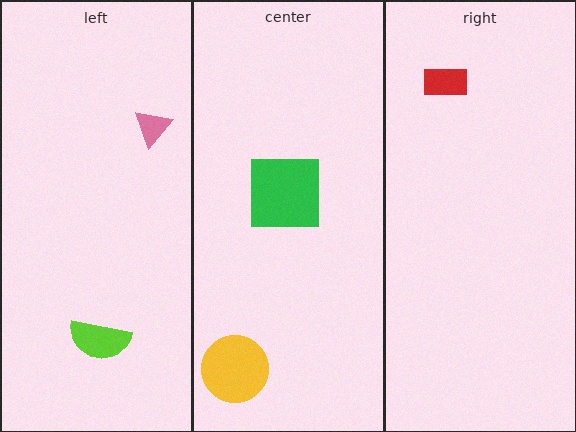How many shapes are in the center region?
2.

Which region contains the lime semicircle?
The left region.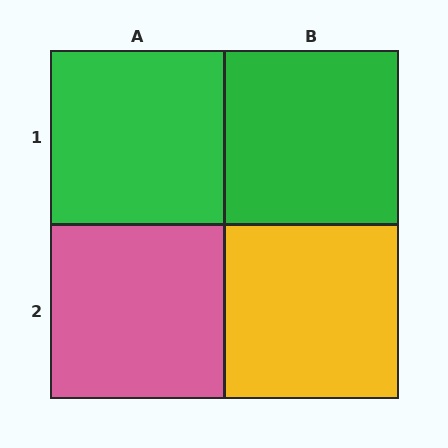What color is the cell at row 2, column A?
Pink.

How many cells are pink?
1 cell is pink.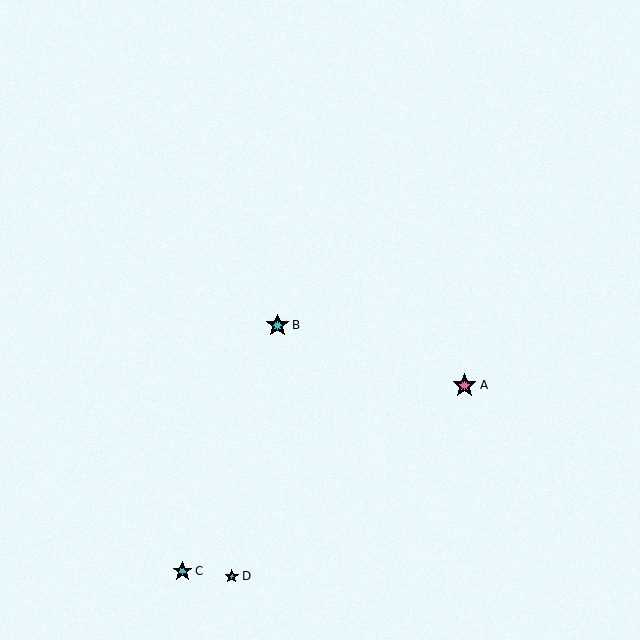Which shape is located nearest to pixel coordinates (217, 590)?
The cyan star (labeled D) at (232, 576) is nearest to that location.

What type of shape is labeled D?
Shape D is a cyan star.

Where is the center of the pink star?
The center of the pink star is at (465, 385).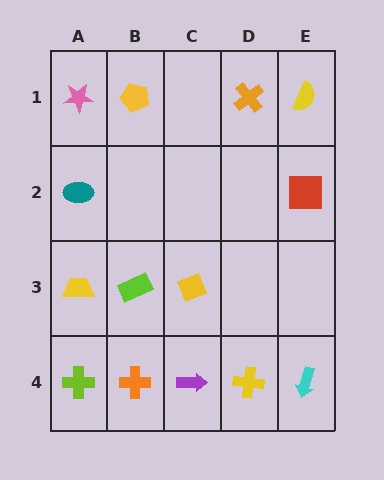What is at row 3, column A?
A yellow trapezoid.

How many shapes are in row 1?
4 shapes.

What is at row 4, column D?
A yellow cross.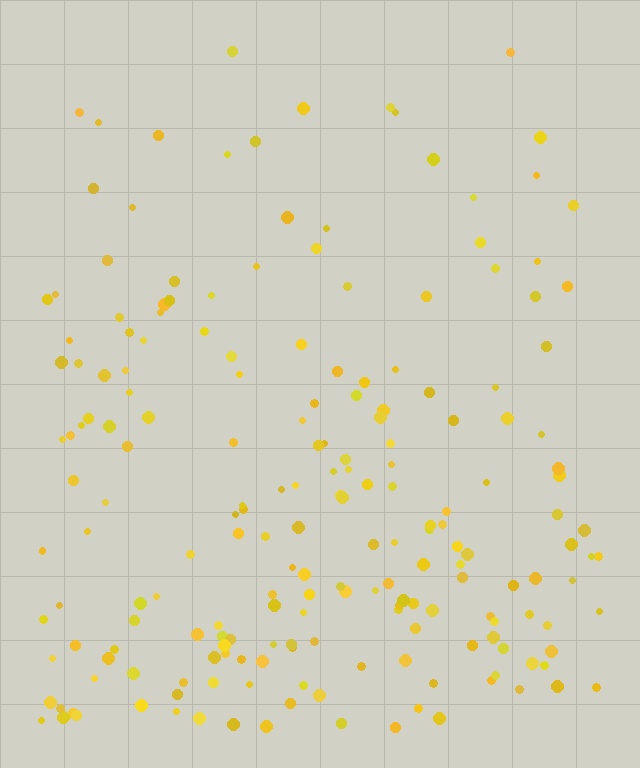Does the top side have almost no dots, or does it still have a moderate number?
Still a moderate number, just noticeably fewer than the bottom.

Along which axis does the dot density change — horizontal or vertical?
Vertical.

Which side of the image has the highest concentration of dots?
The bottom.